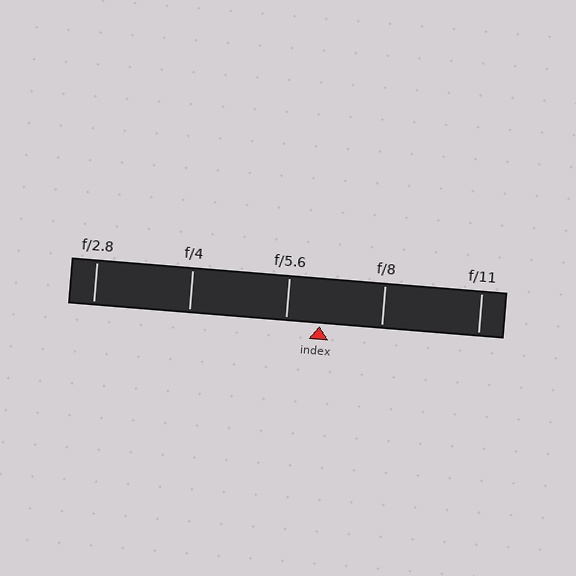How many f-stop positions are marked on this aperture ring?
There are 5 f-stop positions marked.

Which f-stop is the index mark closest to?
The index mark is closest to f/5.6.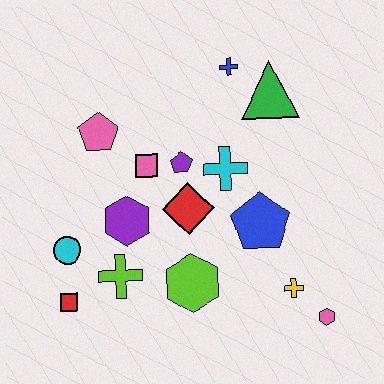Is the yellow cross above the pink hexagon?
Yes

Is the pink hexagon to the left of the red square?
No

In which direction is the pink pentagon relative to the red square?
The pink pentagon is above the red square.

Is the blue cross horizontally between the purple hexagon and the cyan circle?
No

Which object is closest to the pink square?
The purple pentagon is closest to the pink square.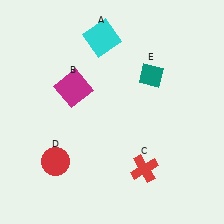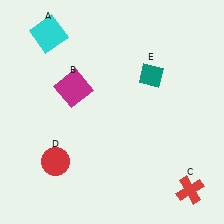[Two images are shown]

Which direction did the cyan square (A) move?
The cyan square (A) moved left.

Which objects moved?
The objects that moved are: the cyan square (A), the red cross (C).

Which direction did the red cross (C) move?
The red cross (C) moved right.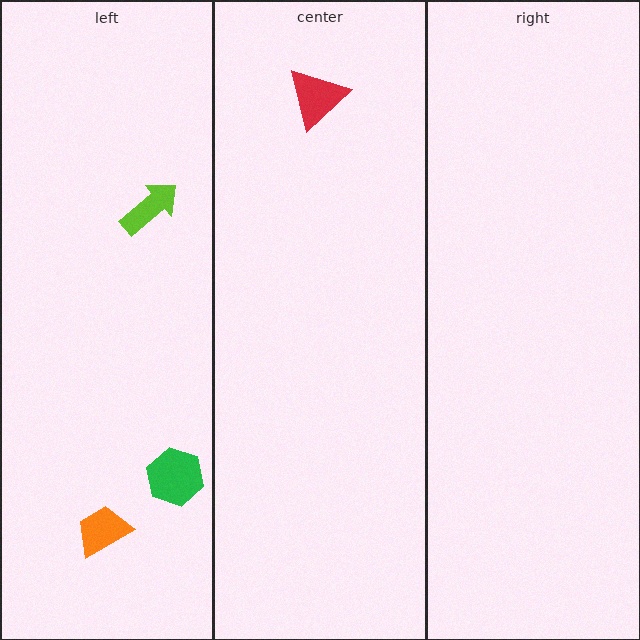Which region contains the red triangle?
The center region.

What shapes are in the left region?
The orange trapezoid, the lime arrow, the green hexagon.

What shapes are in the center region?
The red triangle.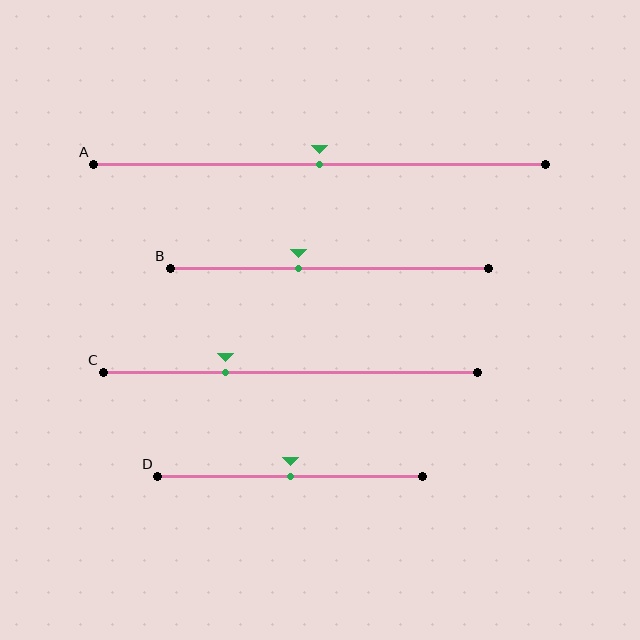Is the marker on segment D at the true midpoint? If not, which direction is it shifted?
Yes, the marker on segment D is at the true midpoint.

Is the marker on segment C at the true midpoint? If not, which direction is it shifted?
No, the marker on segment C is shifted to the left by about 17% of the segment length.